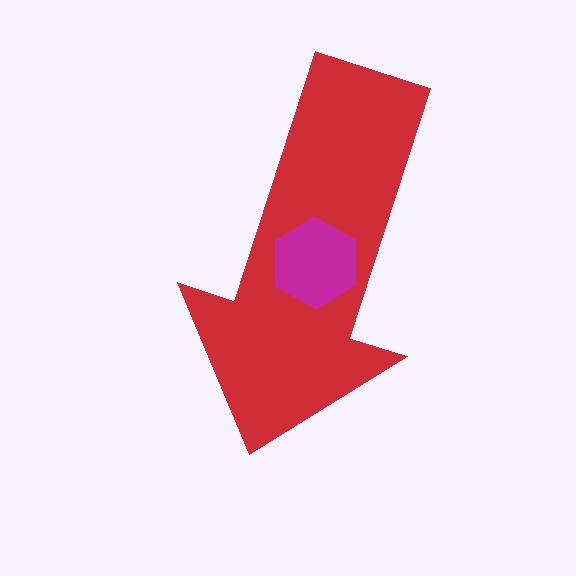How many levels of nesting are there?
2.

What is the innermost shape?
The magenta hexagon.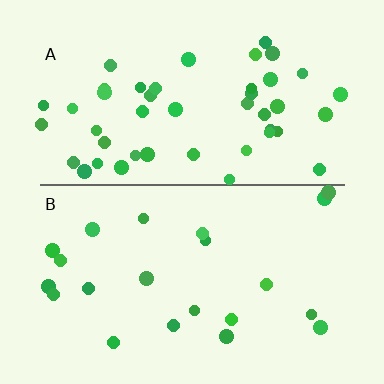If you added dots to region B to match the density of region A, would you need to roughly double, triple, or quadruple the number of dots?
Approximately double.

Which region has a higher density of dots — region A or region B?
A (the top).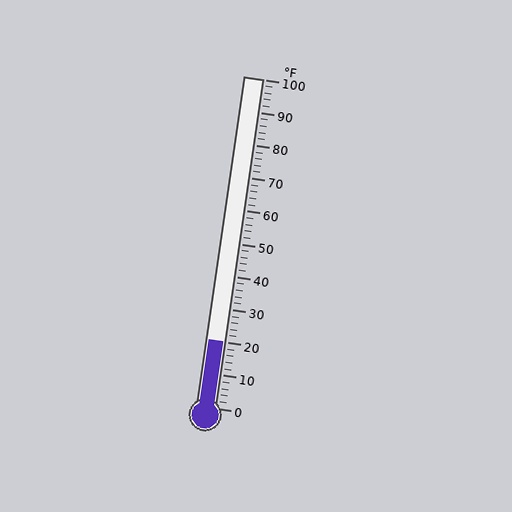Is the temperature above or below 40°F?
The temperature is below 40°F.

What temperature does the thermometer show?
The thermometer shows approximately 20°F.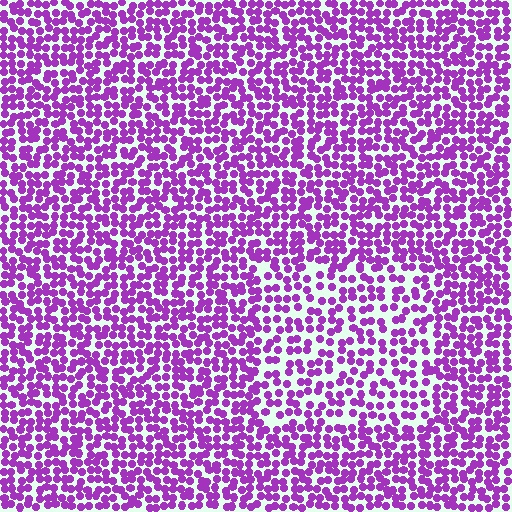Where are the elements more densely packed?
The elements are more densely packed outside the rectangle boundary.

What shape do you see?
I see a rectangle.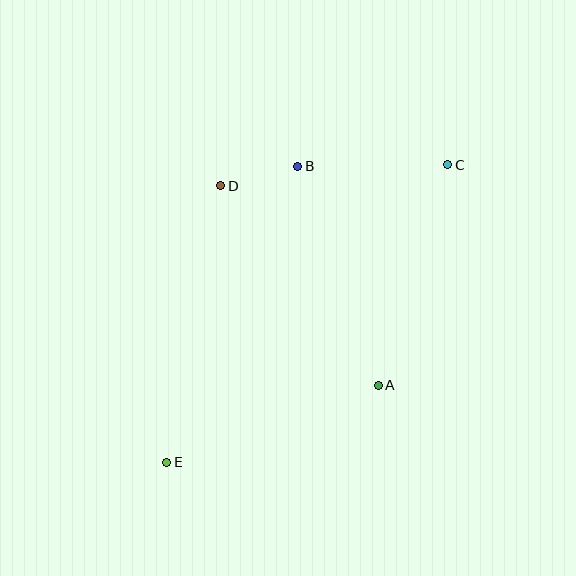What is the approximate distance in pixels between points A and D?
The distance between A and D is approximately 254 pixels.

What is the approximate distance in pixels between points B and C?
The distance between B and C is approximately 150 pixels.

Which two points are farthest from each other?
Points C and E are farthest from each other.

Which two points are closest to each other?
Points B and D are closest to each other.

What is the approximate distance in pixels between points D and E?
The distance between D and E is approximately 282 pixels.